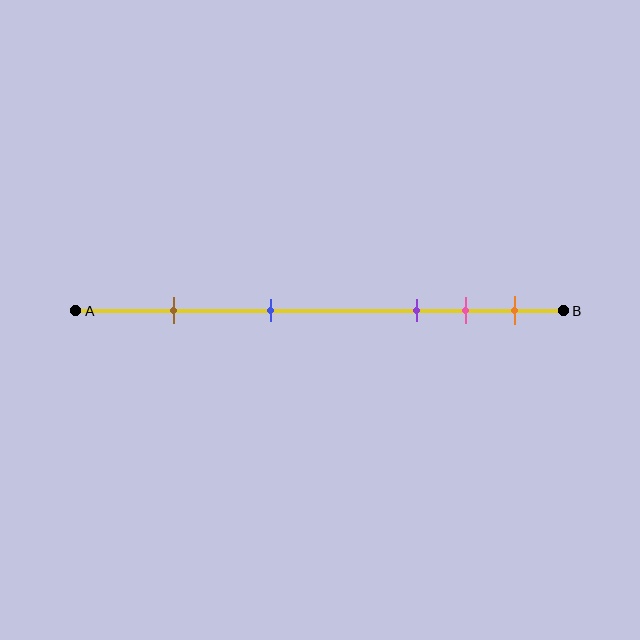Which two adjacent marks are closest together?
The pink and orange marks are the closest adjacent pair.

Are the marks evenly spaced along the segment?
No, the marks are not evenly spaced.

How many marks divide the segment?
There are 5 marks dividing the segment.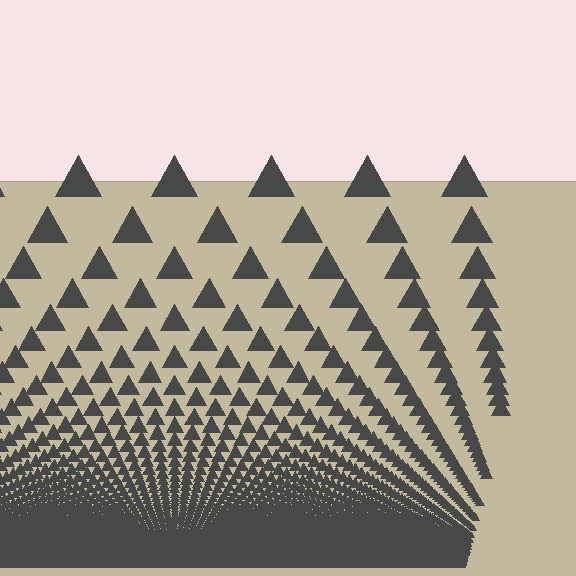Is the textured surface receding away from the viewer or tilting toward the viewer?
The surface appears to tilt toward the viewer. Texture elements get larger and sparser toward the top.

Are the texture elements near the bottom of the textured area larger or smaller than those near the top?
Smaller. The gradient is inverted — elements near the bottom are smaller and denser.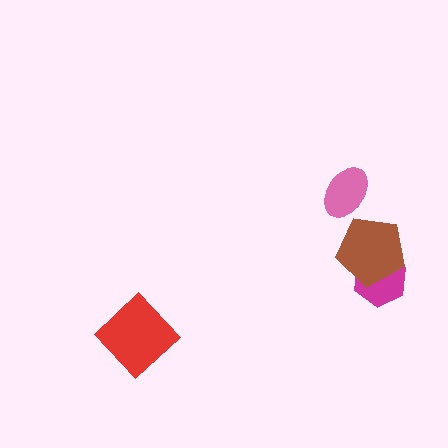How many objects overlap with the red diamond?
0 objects overlap with the red diamond.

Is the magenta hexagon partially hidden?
Yes, it is partially covered by another shape.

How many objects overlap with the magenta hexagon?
1 object overlaps with the magenta hexagon.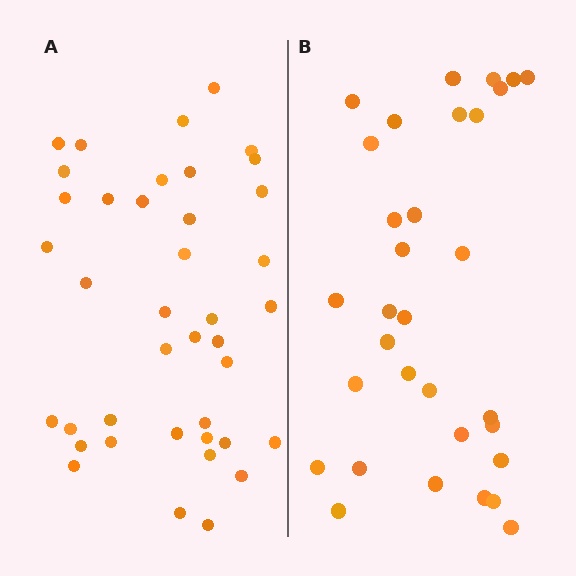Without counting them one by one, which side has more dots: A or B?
Region A (the left region) has more dots.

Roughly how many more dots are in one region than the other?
Region A has roughly 8 or so more dots than region B.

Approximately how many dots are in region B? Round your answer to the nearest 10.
About 30 dots. (The exact count is 32, which rounds to 30.)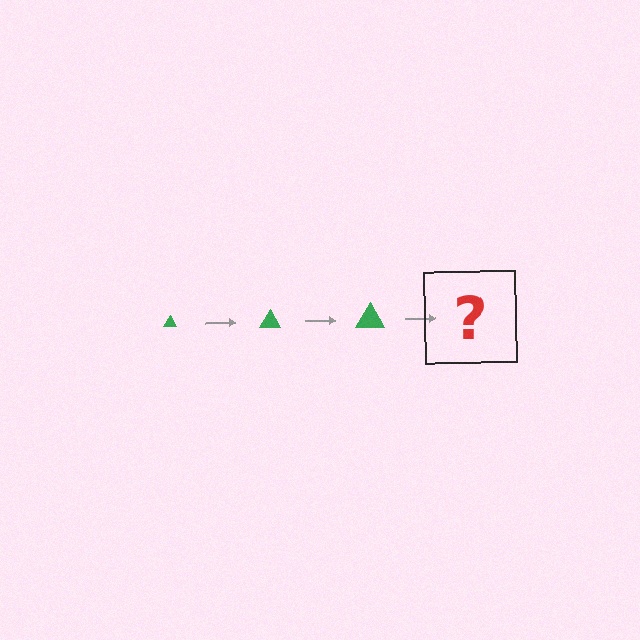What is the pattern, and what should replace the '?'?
The pattern is that the triangle gets progressively larger each step. The '?' should be a green triangle, larger than the previous one.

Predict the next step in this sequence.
The next step is a green triangle, larger than the previous one.